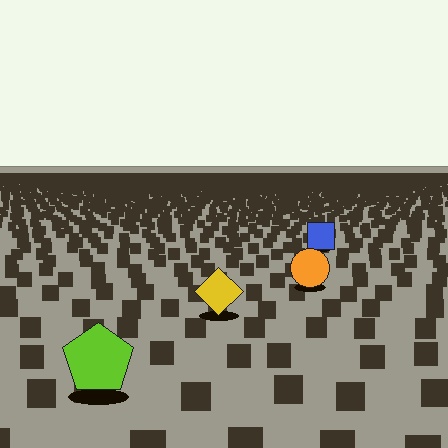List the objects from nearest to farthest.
From nearest to farthest: the lime pentagon, the yellow diamond, the orange circle, the blue square.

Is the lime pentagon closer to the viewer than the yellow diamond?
Yes. The lime pentagon is closer — you can tell from the texture gradient: the ground texture is coarser near it.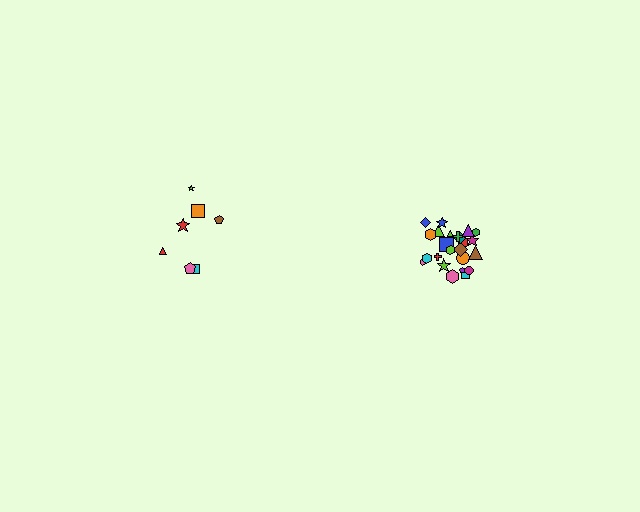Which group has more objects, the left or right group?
The right group.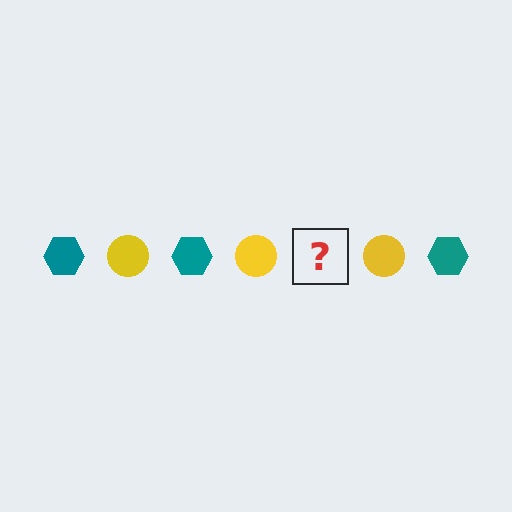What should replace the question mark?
The question mark should be replaced with a teal hexagon.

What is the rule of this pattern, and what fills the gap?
The rule is that the pattern alternates between teal hexagon and yellow circle. The gap should be filled with a teal hexagon.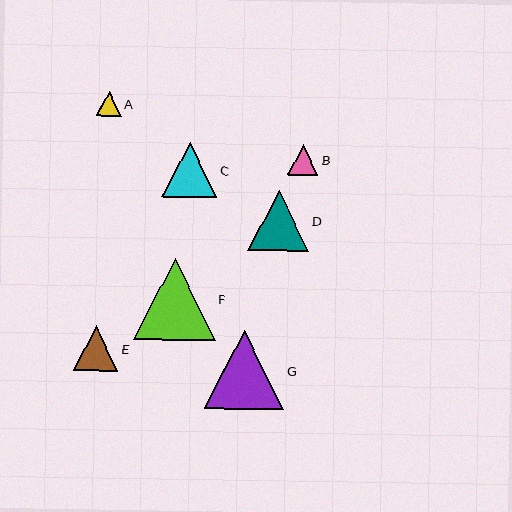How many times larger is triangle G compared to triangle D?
Triangle G is approximately 1.3 times the size of triangle D.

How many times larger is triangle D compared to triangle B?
Triangle D is approximately 2.0 times the size of triangle B.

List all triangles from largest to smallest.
From largest to smallest: F, G, D, C, E, B, A.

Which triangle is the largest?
Triangle F is the largest with a size of approximately 82 pixels.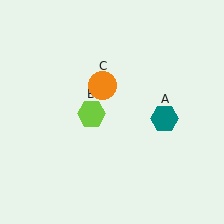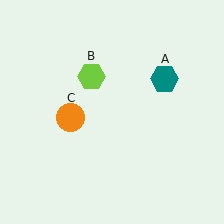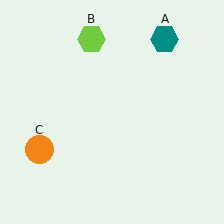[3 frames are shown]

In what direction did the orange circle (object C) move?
The orange circle (object C) moved down and to the left.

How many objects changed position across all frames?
3 objects changed position: teal hexagon (object A), lime hexagon (object B), orange circle (object C).